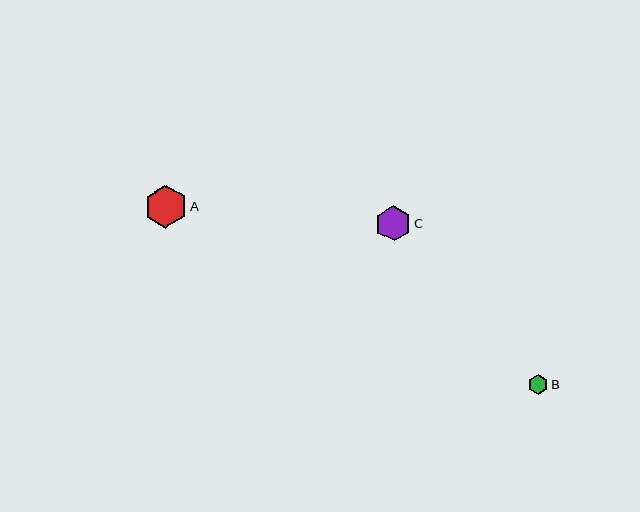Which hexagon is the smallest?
Hexagon B is the smallest with a size of approximately 20 pixels.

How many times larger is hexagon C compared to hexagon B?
Hexagon C is approximately 1.8 times the size of hexagon B.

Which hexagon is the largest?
Hexagon A is the largest with a size of approximately 43 pixels.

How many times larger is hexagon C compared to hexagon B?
Hexagon C is approximately 1.8 times the size of hexagon B.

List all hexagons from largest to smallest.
From largest to smallest: A, C, B.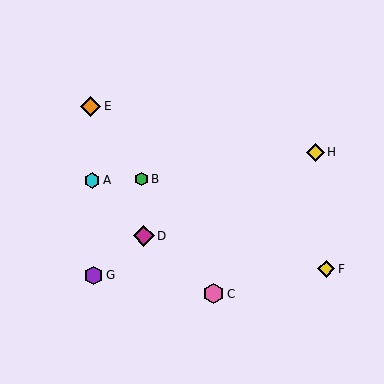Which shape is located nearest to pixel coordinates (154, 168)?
The green hexagon (labeled B) at (141, 179) is nearest to that location.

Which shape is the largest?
The magenta diamond (labeled D) is the largest.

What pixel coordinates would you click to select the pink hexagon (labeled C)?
Click at (214, 294) to select the pink hexagon C.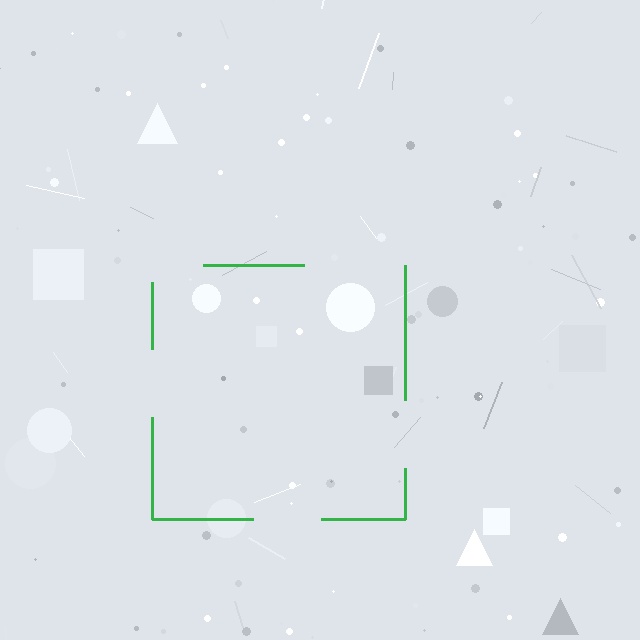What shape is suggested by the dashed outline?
The dashed outline suggests a square.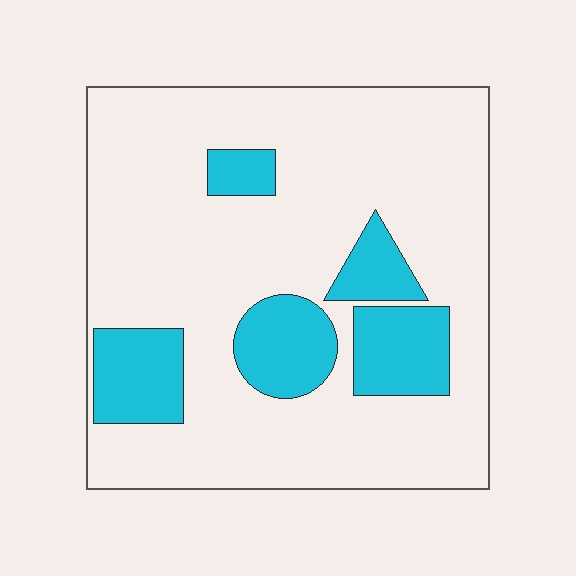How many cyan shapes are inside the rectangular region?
5.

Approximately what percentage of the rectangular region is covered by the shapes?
Approximately 20%.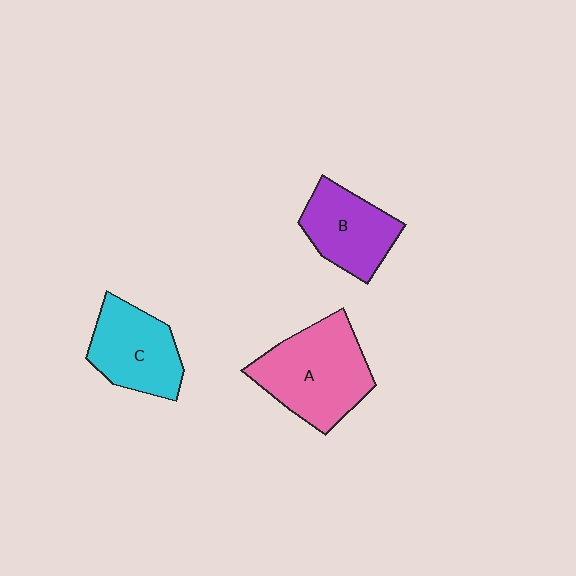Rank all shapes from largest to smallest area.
From largest to smallest: A (pink), C (cyan), B (purple).